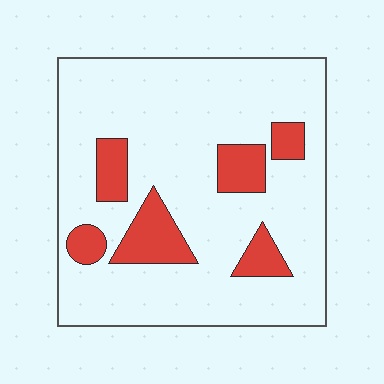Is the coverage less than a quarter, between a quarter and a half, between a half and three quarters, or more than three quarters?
Less than a quarter.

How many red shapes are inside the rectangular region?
6.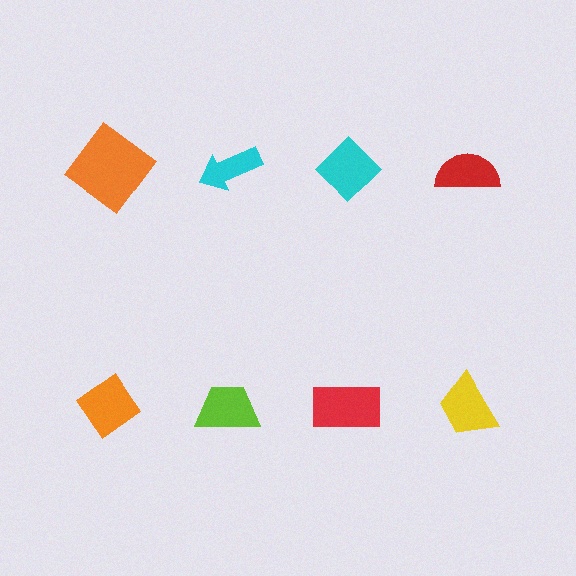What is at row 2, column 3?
A red rectangle.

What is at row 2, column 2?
A lime trapezoid.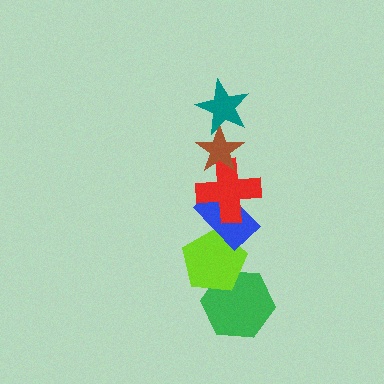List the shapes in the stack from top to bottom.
From top to bottom: the teal star, the brown star, the red cross, the blue rectangle, the lime pentagon, the green hexagon.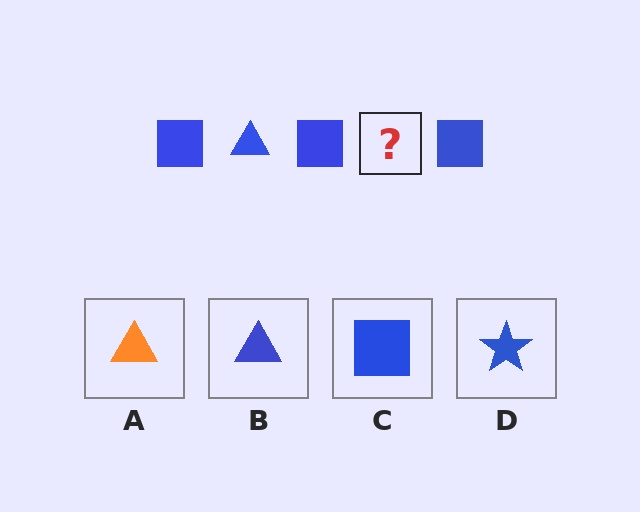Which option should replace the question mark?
Option B.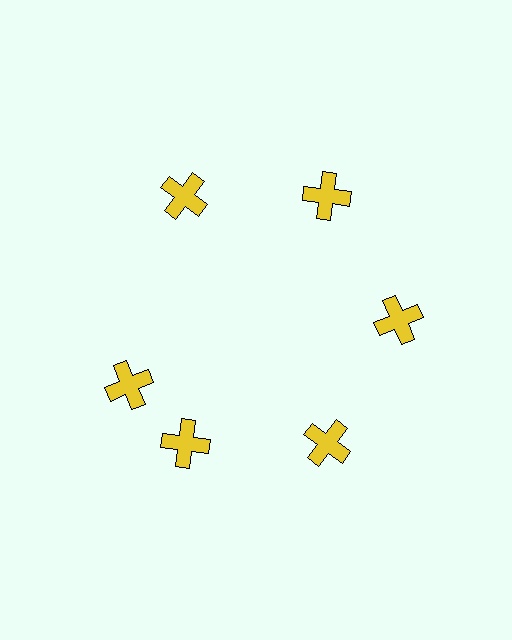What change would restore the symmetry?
The symmetry would be restored by rotating it back into even spacing with its neighbors so that all 6 crosses sit at equal angles and equal distance from the center.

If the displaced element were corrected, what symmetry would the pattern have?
It would have 6-fold rotational symmetry — the pattern would map onto itself every 60 degrees.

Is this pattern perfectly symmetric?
No. The 6 yellow crosses are arranged in a ring, but one element near the 9 o'clock position is rotated out of alignment along the ring, breaking the 6-fold rotational symmetry.